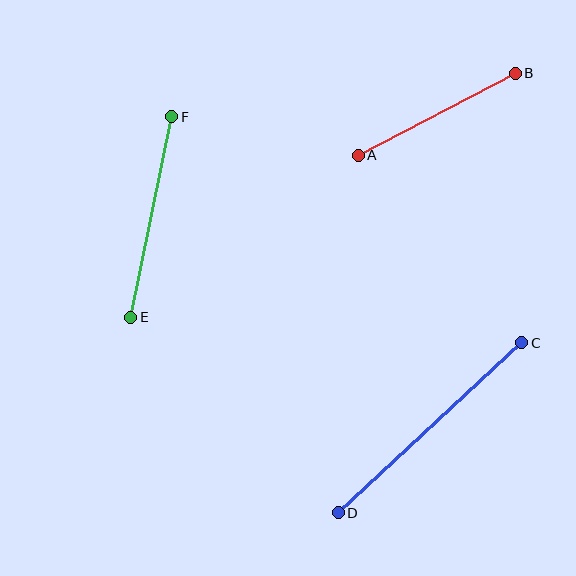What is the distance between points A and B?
The distance is approximately 177 pixels.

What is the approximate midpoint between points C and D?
The midpoint is at approximately (430, 428) pixels.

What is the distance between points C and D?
The distance is approximately 250 pixels.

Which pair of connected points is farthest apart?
Points C and D are farthest apart.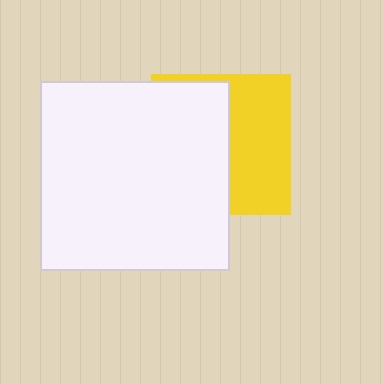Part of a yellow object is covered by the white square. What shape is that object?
It is a square.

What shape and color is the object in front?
The object in front is a white square.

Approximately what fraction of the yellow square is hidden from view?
Roughly 53% of the yellow square is hidden behind the white square.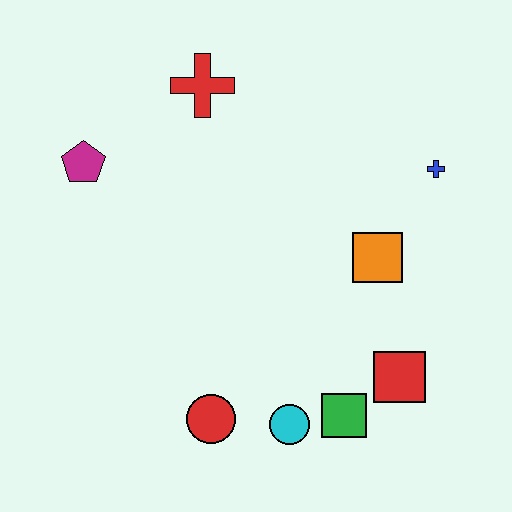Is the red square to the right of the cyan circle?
Yes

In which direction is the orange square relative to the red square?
The orange square is above the red square.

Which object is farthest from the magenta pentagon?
The red square is farthest from the magenta pentagon.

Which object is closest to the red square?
The green square is closest to the red square.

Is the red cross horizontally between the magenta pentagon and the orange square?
Yes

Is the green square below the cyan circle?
No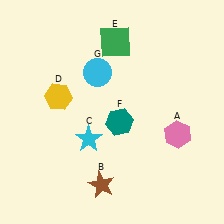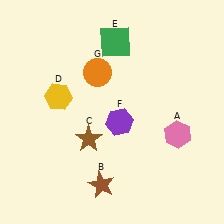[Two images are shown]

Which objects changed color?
C changed from cyan to brown. F changed from teal to purple. G changed from cyan to orange.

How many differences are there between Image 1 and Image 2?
There are 3 differences between the two images.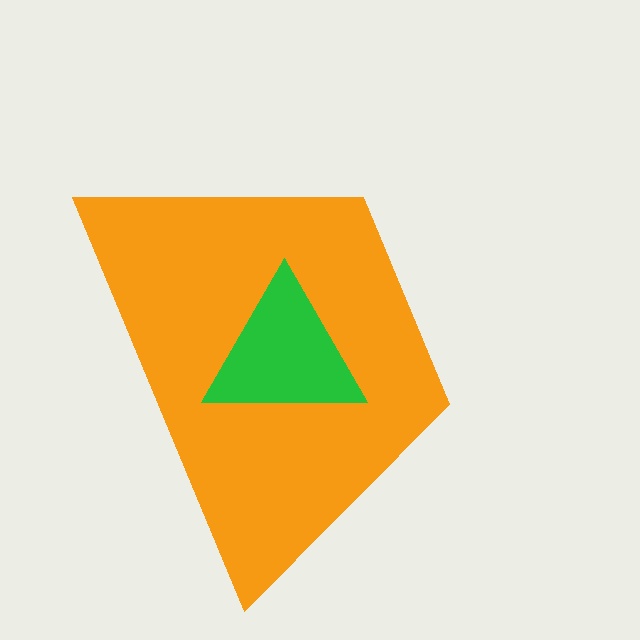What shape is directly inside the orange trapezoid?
The green triangle.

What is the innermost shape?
The green triangle.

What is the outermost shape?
The orange trapezoid.